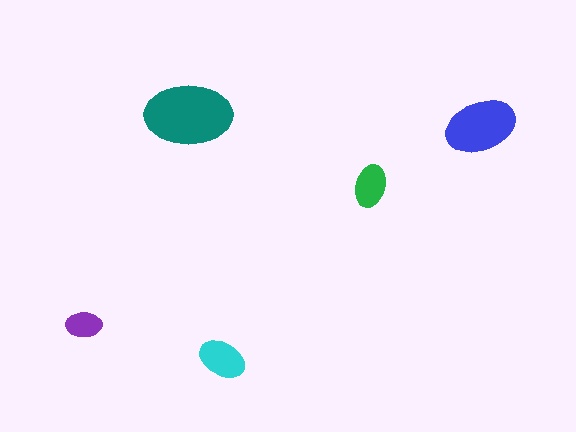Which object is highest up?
The teal ellipse is topmost.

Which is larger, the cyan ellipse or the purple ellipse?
The cyan one.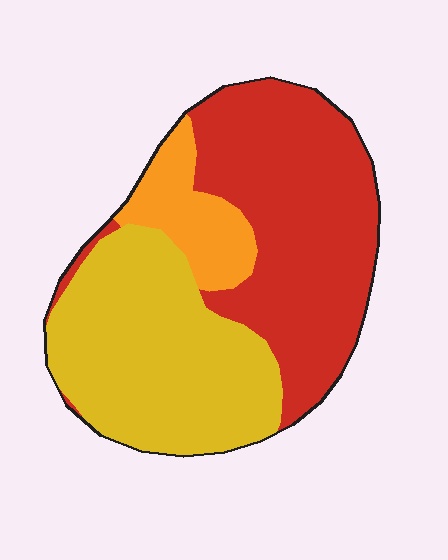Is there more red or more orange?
Red.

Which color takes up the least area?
Orange, at roughly 10%.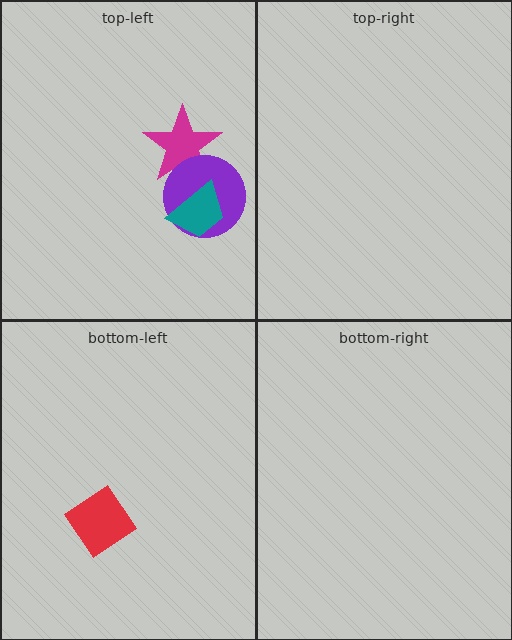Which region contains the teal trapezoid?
The top-left region.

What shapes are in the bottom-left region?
The red diamond.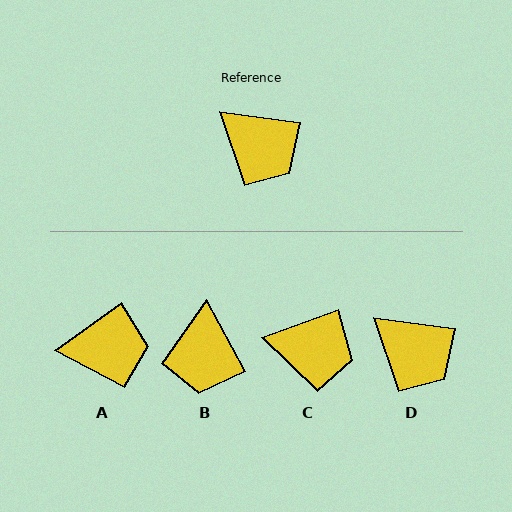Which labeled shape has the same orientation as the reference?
D.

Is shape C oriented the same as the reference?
No, it is off by about 28 degrees.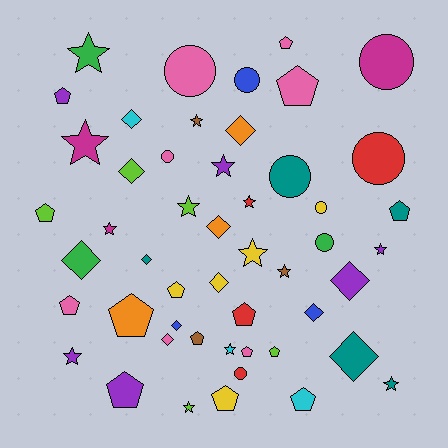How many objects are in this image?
There are 50 objects.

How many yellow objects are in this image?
There are 5 yellow objects.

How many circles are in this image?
There are 9 circles.